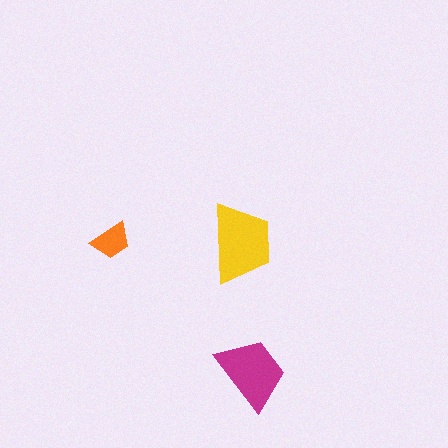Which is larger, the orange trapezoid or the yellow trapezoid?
The yellow one.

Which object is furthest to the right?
The magenta trapezoid is rightmost.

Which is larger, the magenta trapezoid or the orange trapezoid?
The magenta one.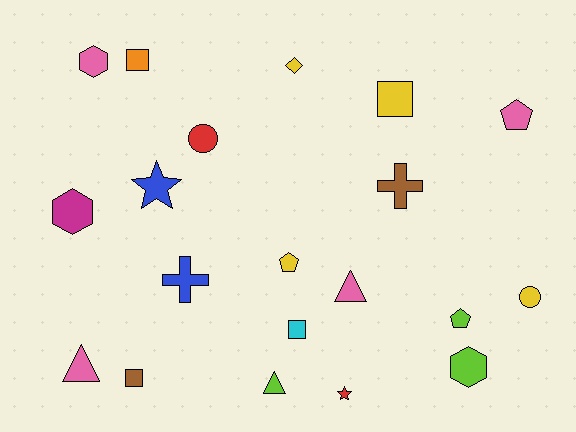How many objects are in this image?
There are 20 objects.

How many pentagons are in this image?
There are 3 pentagons.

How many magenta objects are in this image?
There is 1 magenta object.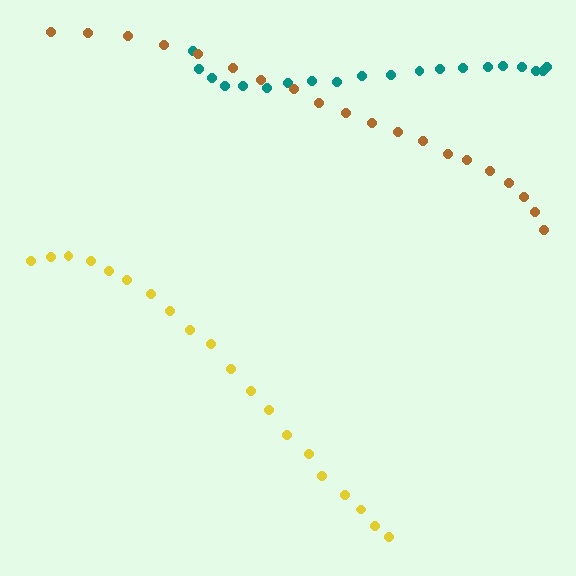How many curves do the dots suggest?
There are 3 distinct paths.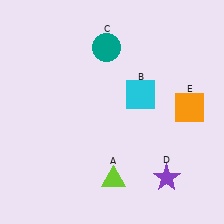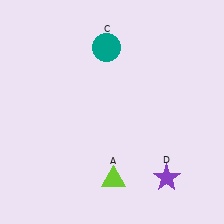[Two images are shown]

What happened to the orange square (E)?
The orange square (E) was removed in Image 2. It was in the top-right area of Image 1.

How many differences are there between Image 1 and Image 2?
There are 2 differences between the two images.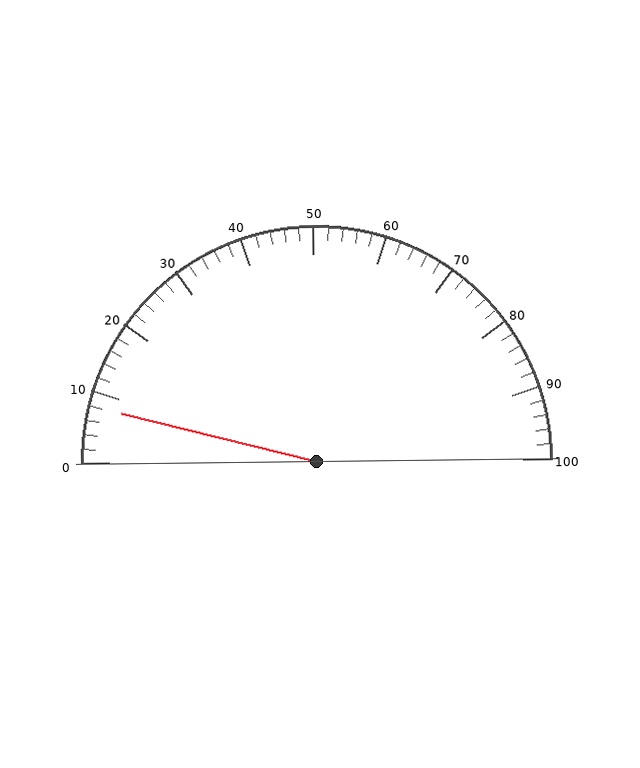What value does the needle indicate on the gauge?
The needle indicates approximately 8.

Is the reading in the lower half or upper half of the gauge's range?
The reading is in the lower half of the range (0 to 100).